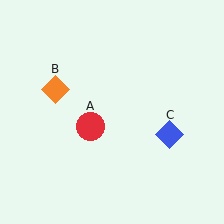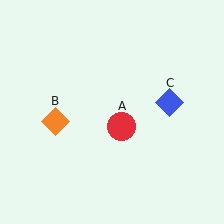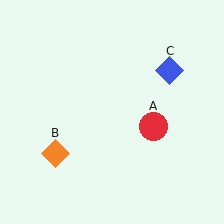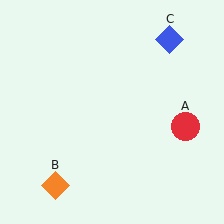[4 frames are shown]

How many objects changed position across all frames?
3 objects changed position: red circle (object A), orange diamond (object B), blue diamond (object C).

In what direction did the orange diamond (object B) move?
The orange diamond (object B) moved down.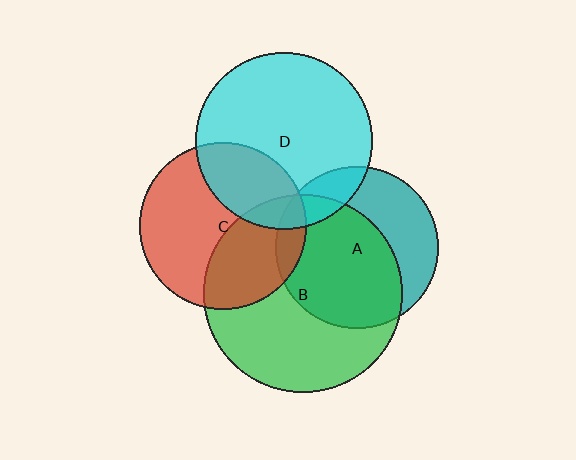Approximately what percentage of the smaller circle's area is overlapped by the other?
Approximately 35%.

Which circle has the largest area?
Circle B (green).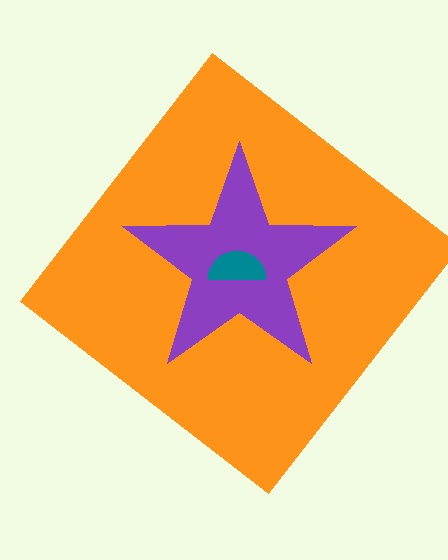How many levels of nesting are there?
3.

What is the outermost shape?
The orange diamond.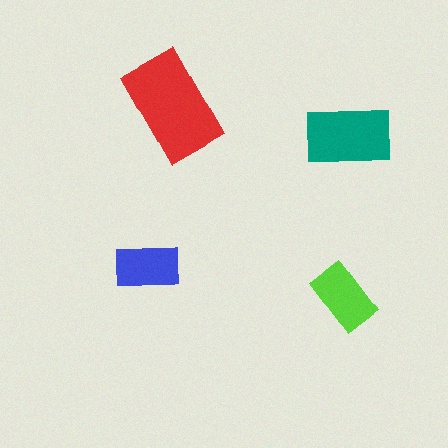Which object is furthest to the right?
The teal rectangle is rightmost.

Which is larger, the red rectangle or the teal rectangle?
The red one.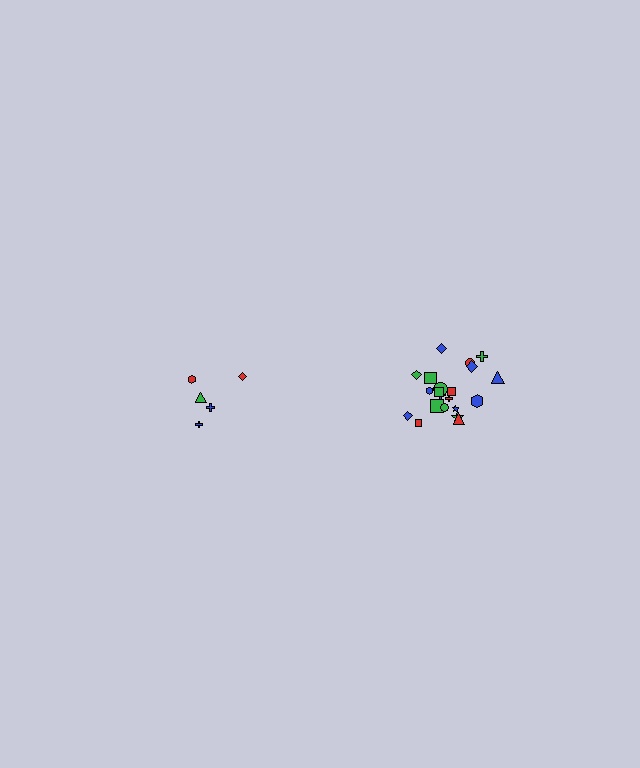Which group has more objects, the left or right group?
The right group.